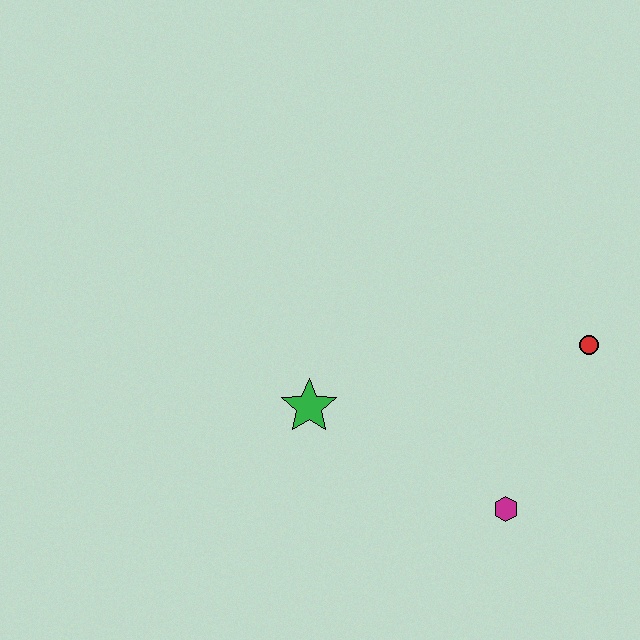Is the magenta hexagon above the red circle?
No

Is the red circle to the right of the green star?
Yes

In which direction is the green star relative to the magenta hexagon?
The green star is to the left of the magenta hexagon.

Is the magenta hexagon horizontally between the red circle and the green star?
Yes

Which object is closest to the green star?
The magenta hexagon is closest to the green star.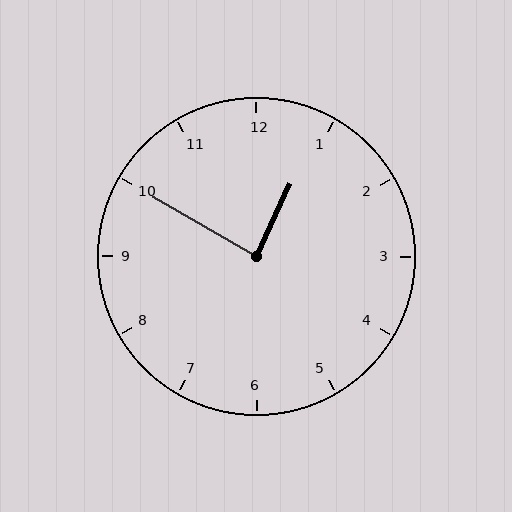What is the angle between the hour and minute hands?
Approximately 85 degrees.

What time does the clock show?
12:50.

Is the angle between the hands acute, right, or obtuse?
It is right.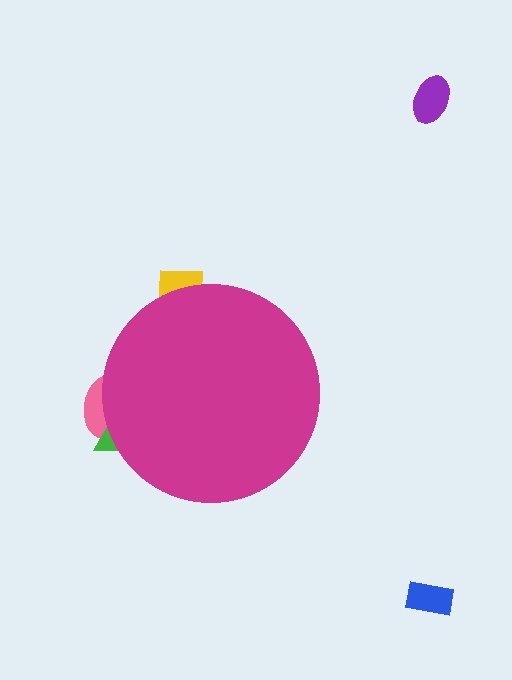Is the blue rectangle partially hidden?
No, the blue rectangle is fully visible.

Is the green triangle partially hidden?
Yes, the green triangle is partially hidden behind the magenta circle.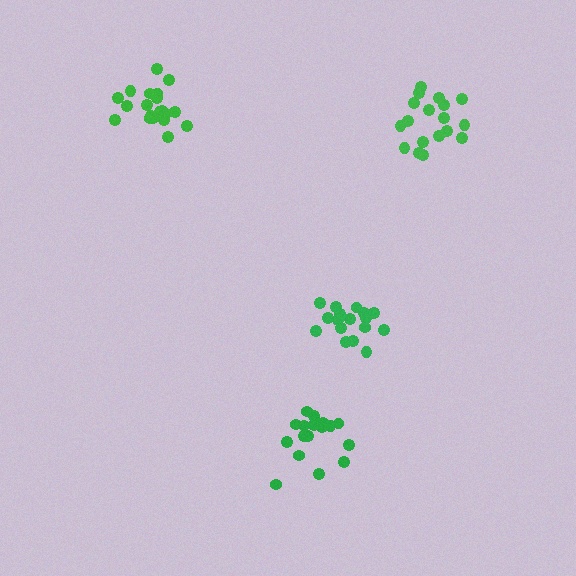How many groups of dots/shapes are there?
There are 4 groups.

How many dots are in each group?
Group 1: 17 dots, Group 2: 20 dots, Group 3: 18 dots, Group 4: 19 dots (74 total).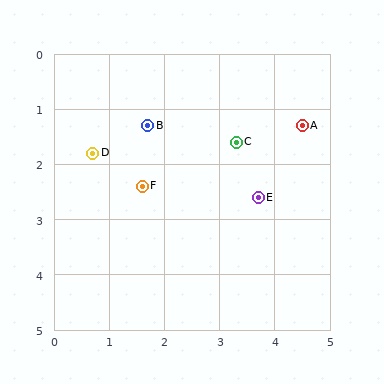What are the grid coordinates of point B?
Point B is at approximately (1.7, 1.3).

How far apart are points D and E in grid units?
Points D and E are about 3.1 grid units apart.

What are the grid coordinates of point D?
Point D is at approximately (0.7, 1.8).